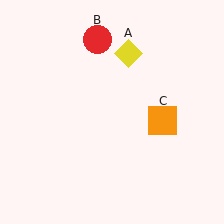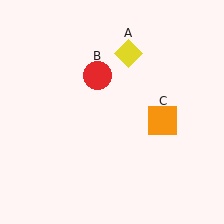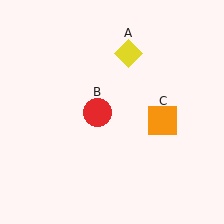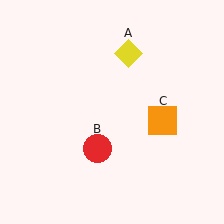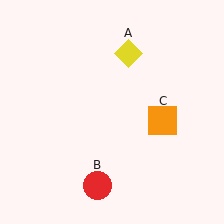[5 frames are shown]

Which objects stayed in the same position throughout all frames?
Yellow diamond (object A) and orange square (object C) remained stationary.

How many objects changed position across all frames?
1 object changed position: red circle (object B).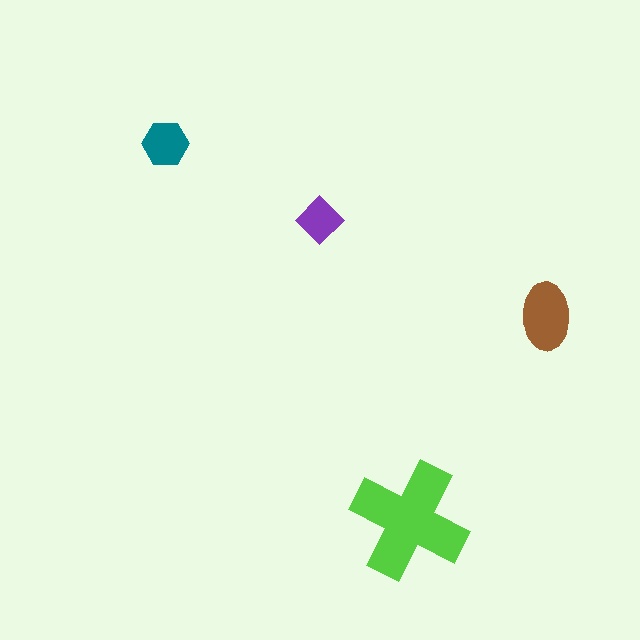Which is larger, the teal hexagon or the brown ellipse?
The brown ellipse.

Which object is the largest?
The lime cross.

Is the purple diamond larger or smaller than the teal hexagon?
Smaller.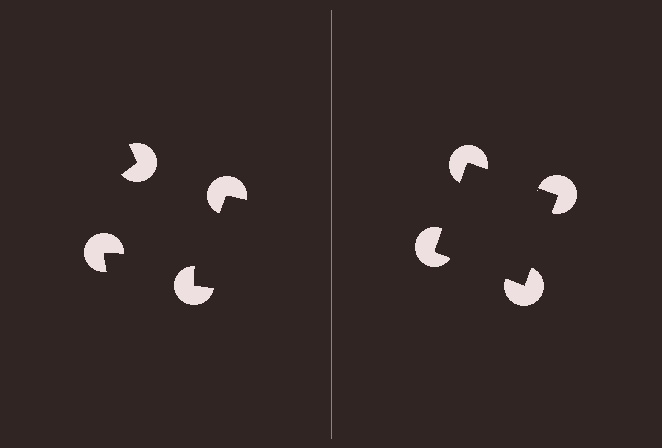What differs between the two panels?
The pac-man discs are positioned identically on both sides; only the wedge orientations differ. On the right they align to a square; on the left they are misaligned.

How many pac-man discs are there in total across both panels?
8 — 4 on each side.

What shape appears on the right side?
An illusory square.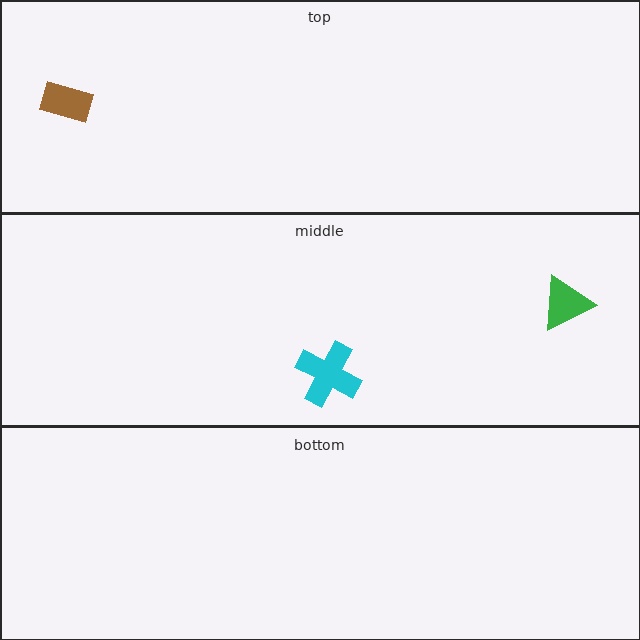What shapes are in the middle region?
The green triangle, the cyan cross.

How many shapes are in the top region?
1.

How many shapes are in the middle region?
2.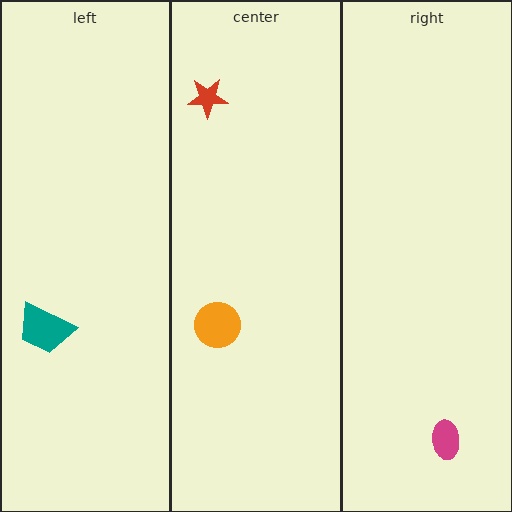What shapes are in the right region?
The magenta ellipse.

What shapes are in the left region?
The teal trapezoid.